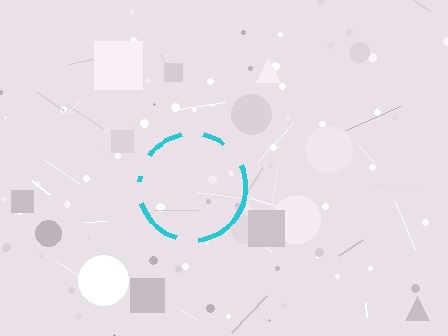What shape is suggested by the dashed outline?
The dashed outline suggests a circle.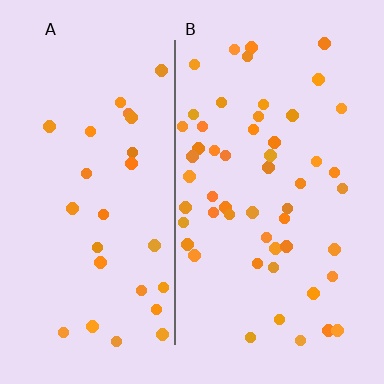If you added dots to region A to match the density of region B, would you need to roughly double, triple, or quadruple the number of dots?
Approximately double.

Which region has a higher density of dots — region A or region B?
B (the right).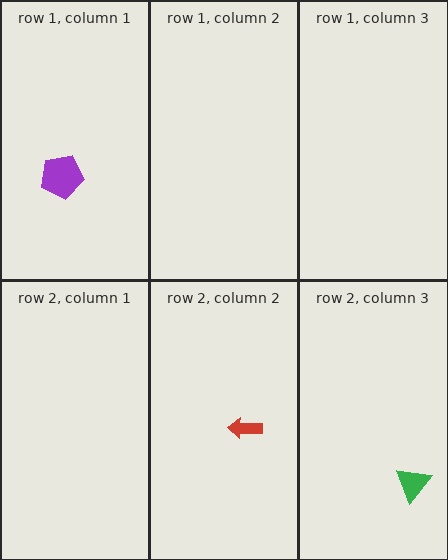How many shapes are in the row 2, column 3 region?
1.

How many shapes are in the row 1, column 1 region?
1.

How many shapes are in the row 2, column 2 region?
1.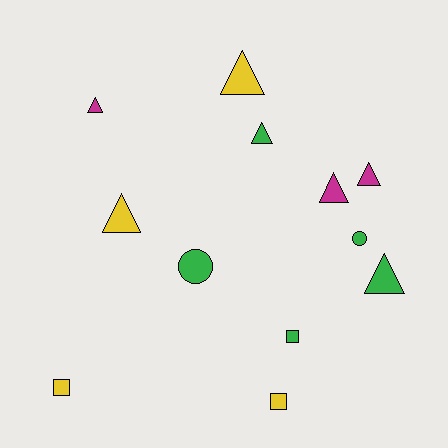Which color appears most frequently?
Green, with 5 objects.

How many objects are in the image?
There are 12 objects.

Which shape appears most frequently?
Triangle, with 7 objects.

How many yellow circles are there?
There are no yellow circles.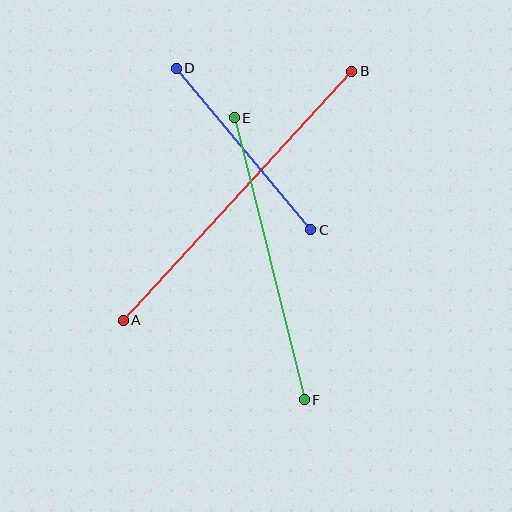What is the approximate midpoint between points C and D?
The midpoint is at approximately (243, 149) pixels.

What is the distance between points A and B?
The distance is approximately 338 pixels.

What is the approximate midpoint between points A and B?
The midpoint is at approximately (238, 196) pixels.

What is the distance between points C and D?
The distance is approximately 210 pixels.